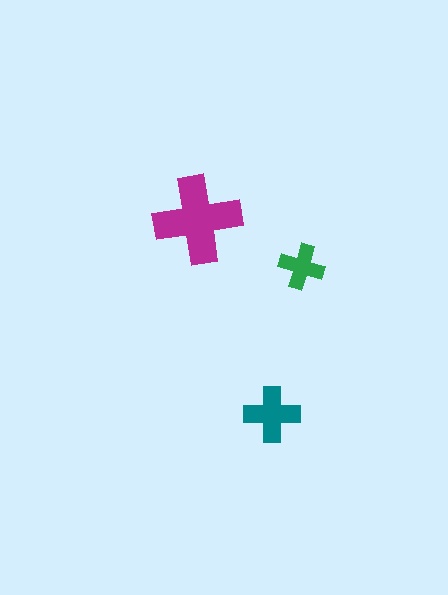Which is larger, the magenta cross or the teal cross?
The magenta one.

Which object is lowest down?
The teal cross is bottommost.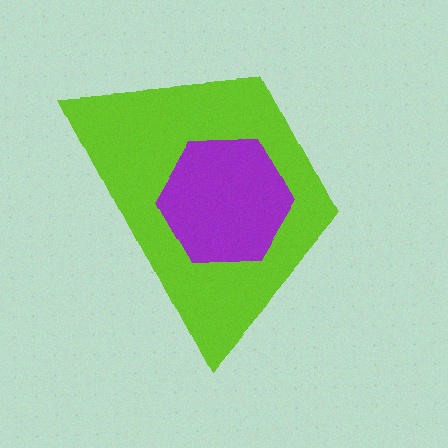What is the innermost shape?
The purple hexagon.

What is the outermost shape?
The lime trapezoid.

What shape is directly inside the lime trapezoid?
The purple hexagon.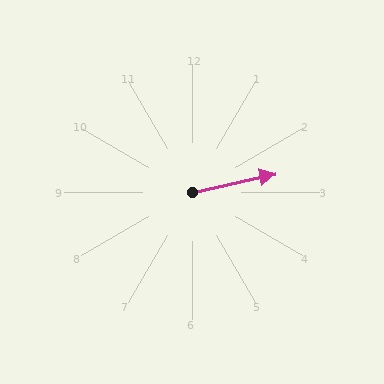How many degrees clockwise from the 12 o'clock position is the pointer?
Approximately 78 degrees.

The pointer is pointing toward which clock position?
Roughly 3 o'clock.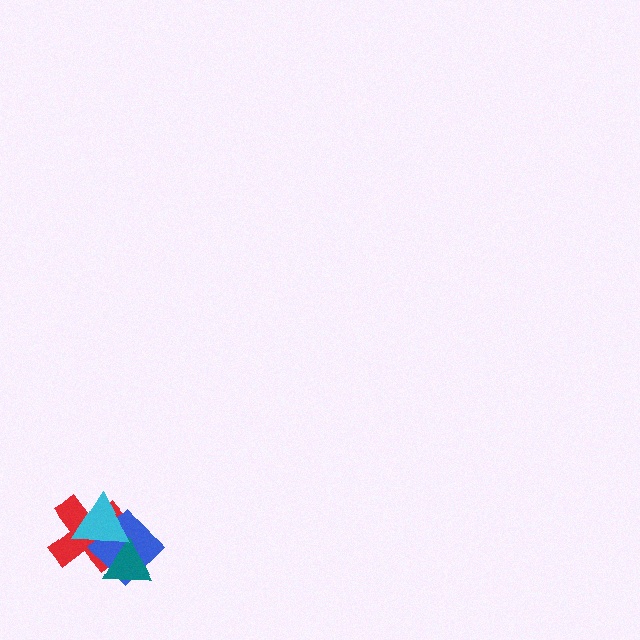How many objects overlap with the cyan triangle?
3 objects overlap with the cyan triangle.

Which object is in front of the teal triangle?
The cyan triangle is in front of the teal triangle.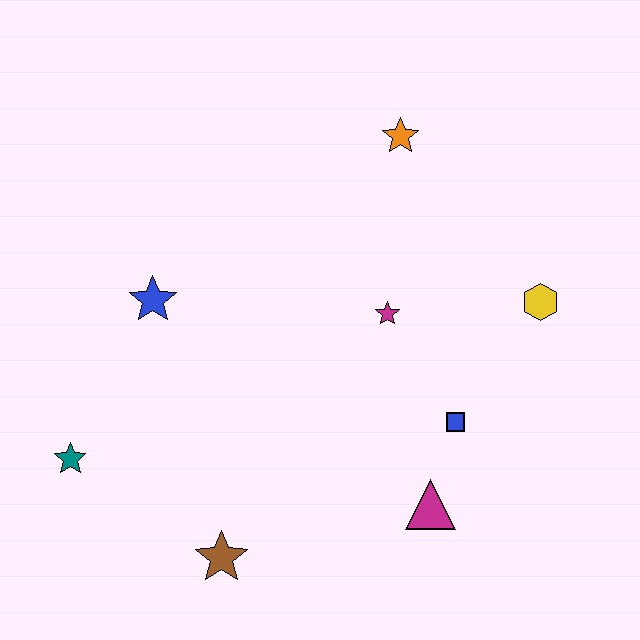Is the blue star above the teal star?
Yes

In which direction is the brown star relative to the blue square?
The brown star is to the left of the blue square.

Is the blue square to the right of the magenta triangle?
Yes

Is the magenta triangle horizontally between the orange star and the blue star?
No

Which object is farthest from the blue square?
The teal star is farthest from the blue square.